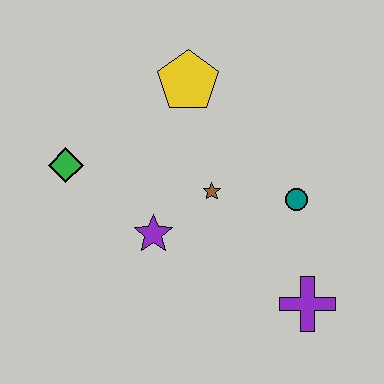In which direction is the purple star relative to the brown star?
The purple star is to the left of the brown star.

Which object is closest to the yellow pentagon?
The brown star is closest to the yellow pentagon.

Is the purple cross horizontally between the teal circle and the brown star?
No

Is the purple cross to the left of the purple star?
No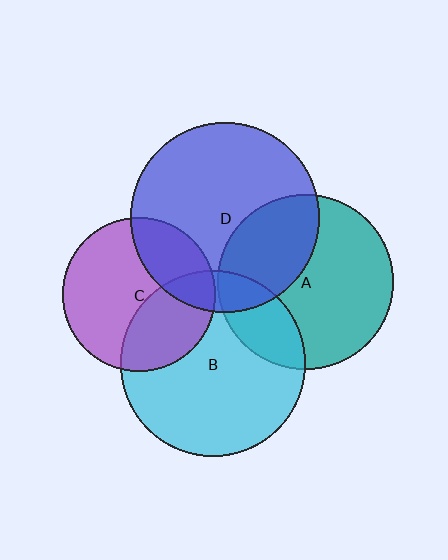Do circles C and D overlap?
Yes.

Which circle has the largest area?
Circle D (blue).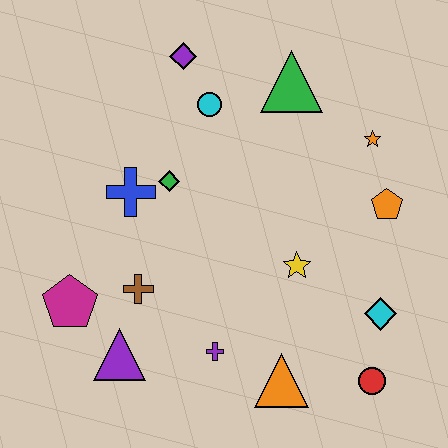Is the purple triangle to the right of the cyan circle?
No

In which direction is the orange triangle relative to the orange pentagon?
The orange triangle is below the orange pentagon.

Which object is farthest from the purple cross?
The purple diamond is farthest from the purple cross.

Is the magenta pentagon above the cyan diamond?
Yes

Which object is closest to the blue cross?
The green diamond is closest to the blue cross.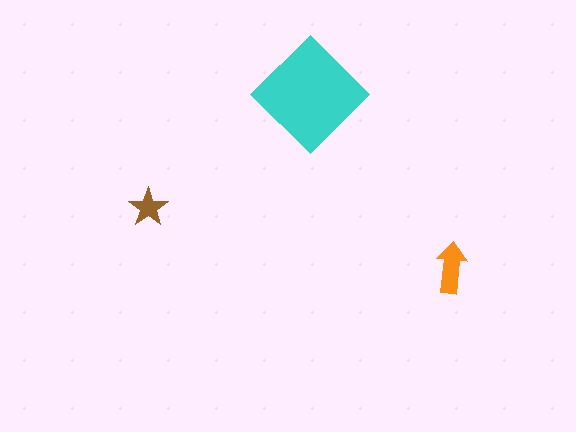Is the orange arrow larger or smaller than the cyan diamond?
Smaller.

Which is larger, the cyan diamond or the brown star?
The cyan diamond.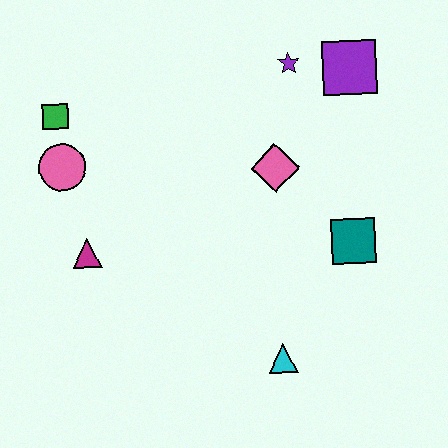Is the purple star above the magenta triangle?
Yes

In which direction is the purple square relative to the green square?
The purple square is to the right of the green square.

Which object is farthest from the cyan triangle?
The green square is farthest from the cyan triangle.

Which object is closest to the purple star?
The purple square is closest to the purple star.